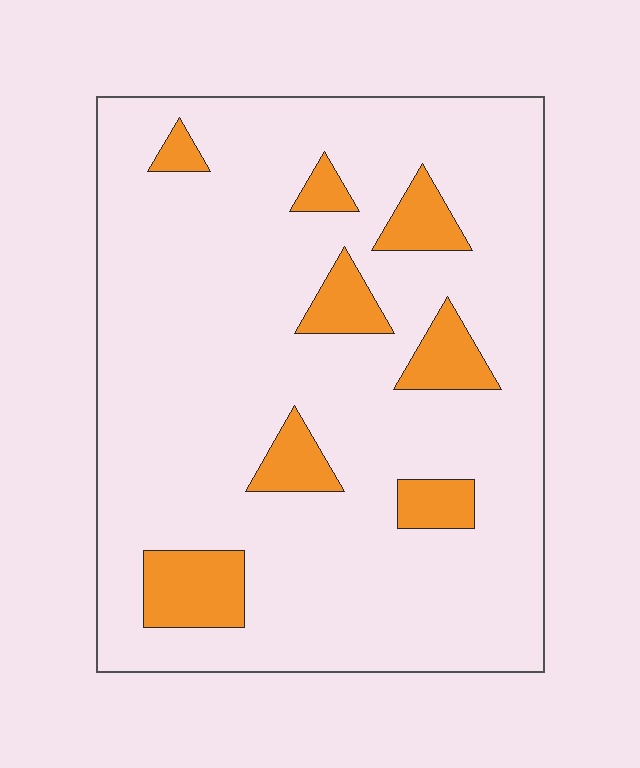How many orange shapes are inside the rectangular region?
8.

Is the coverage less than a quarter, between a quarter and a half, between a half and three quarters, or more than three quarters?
Less than a quarter.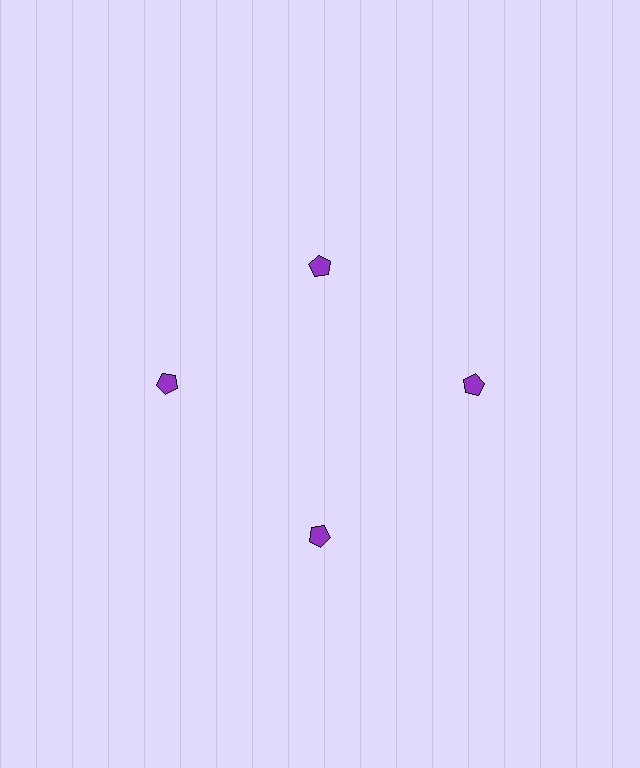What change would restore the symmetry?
The symmetry would be restored by moving it outward, back onto the ring so that all 4 pentagons sit at equal angles and equal distance from the center.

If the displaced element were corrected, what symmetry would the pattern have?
It would have 4-fold rotational symmetry — the pattern would map onto itself every 90 degrees.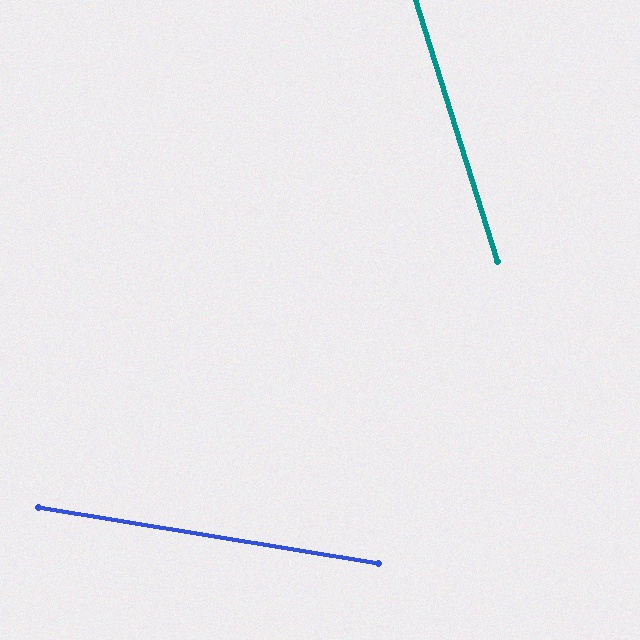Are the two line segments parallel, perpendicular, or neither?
Neither parallel nor perpendicular — they differ by about 63°.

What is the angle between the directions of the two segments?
Approximately 63 degrees.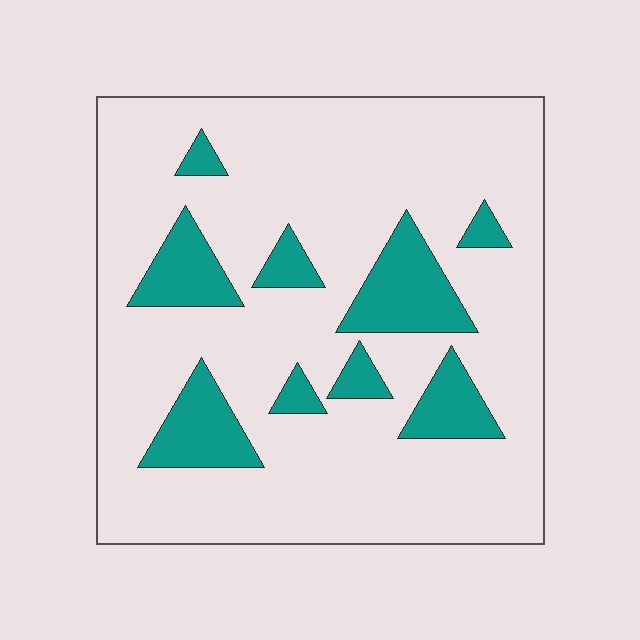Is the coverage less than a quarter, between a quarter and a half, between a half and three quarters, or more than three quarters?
Less than a quarter.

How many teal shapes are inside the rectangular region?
9.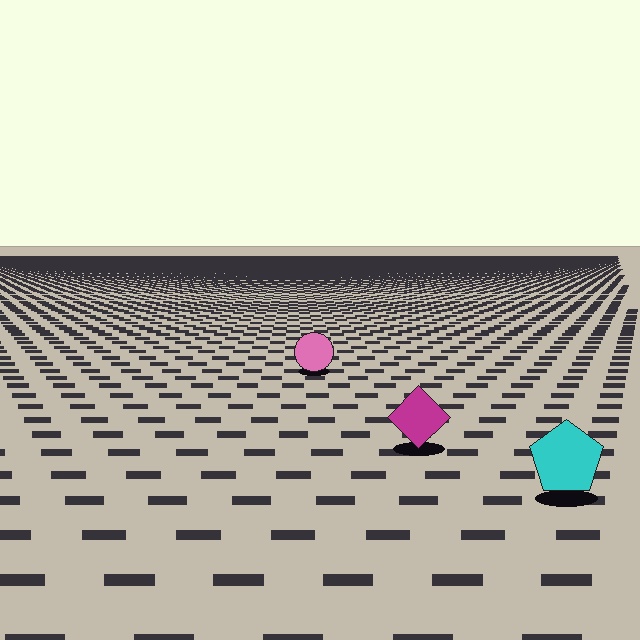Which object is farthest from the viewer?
The pink circle is farthest from the viewer. It appears smaller and the ground texture around it is denser.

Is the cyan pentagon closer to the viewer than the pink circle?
Yes. The cyan pentagon is closer — you can tell from the texture gradient: the ground texture is coarser near it.